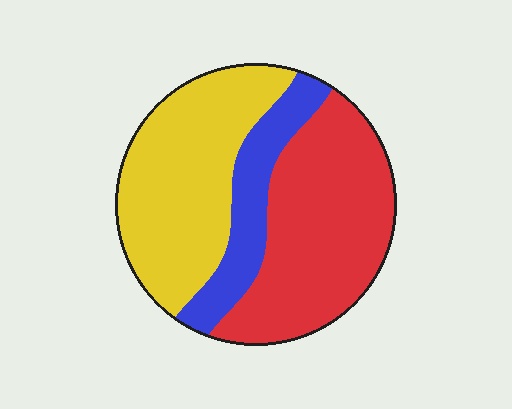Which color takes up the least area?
Blue, at roughly 15%.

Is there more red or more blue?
Red.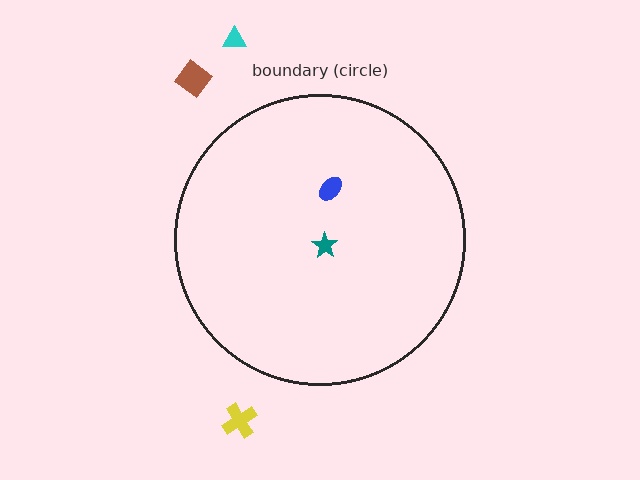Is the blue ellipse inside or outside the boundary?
Inside.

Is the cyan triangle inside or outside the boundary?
Outside.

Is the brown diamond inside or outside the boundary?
Outside.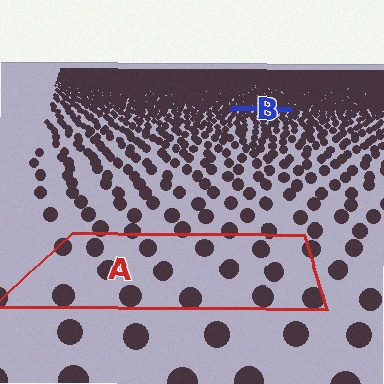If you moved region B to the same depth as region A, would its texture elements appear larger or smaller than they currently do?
They would appear larger. At a closer depth, the same texture elements are projected at a bigger on-screen size.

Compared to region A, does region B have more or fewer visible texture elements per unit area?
Region B has more texture elements per unit area — they are packed more densely because it is farther away.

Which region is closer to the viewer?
Region A is closer. The texture elements there are larger and more spread out.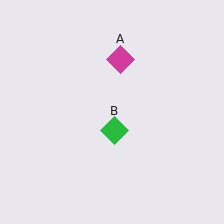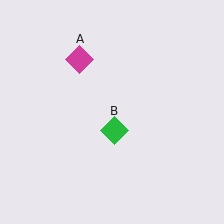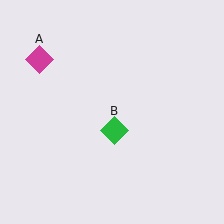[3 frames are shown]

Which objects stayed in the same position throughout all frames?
Green diamond (object B) remained stationary.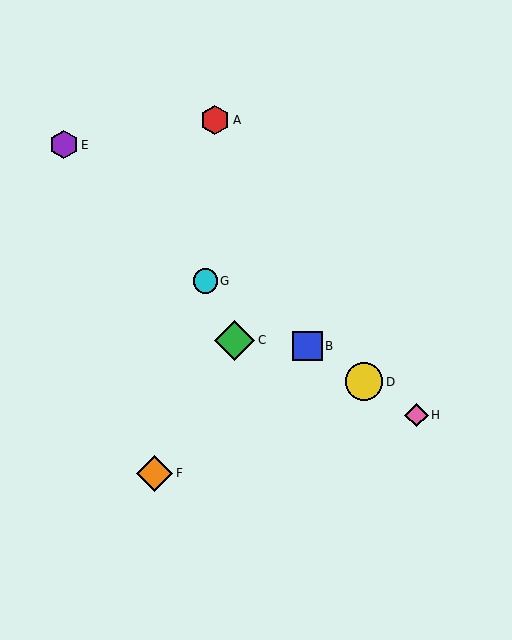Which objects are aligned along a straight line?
Objects B, D, G, H are aligned along a straight line.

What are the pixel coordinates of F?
Object F is at (154, 473).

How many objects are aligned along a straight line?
4 objects (B, D, G, H) are aligned along a straight line.